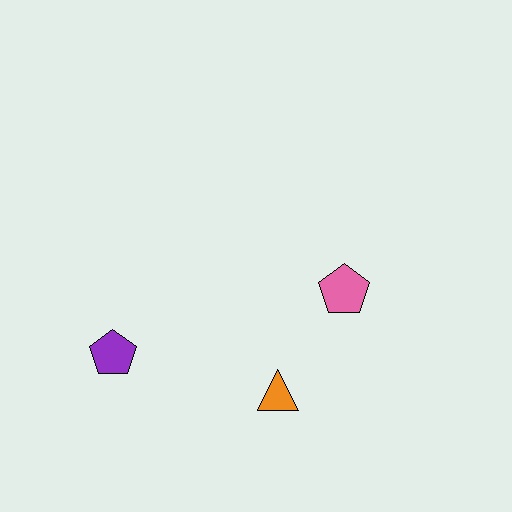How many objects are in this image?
There are 3 objects.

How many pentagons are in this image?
There are 2 pentagons.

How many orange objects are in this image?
There is 1 orange object.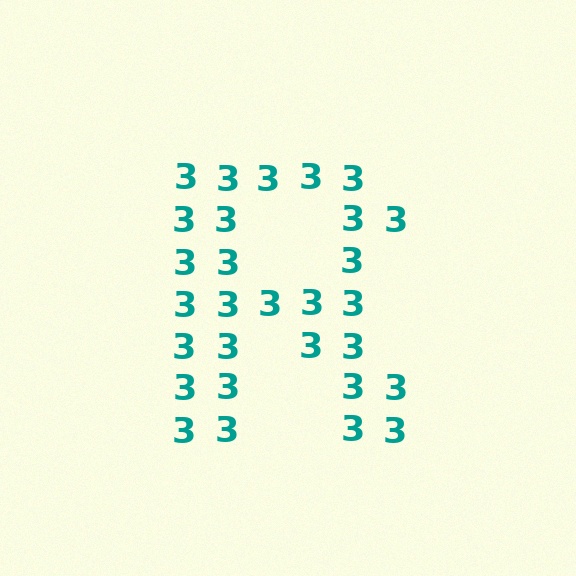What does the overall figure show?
The overall figure shows the letter R.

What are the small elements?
The small elements are digit 3's.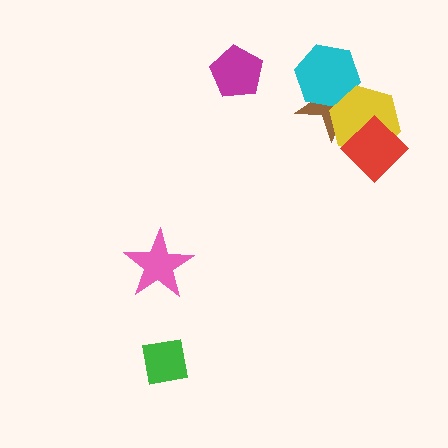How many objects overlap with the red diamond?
2 objects overlap with the red diamond.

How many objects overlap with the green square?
0 objects overlap with the green square.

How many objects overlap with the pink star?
0 objects overlap with the pink star.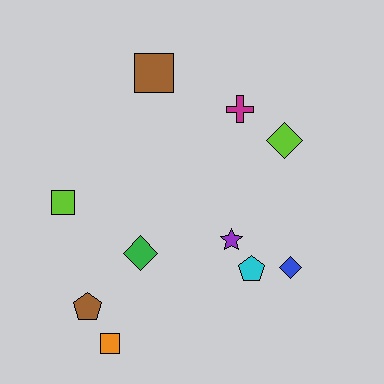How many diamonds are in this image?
There are 3 diamonds.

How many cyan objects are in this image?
There is 1 cyan object.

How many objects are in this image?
There are 10 objects.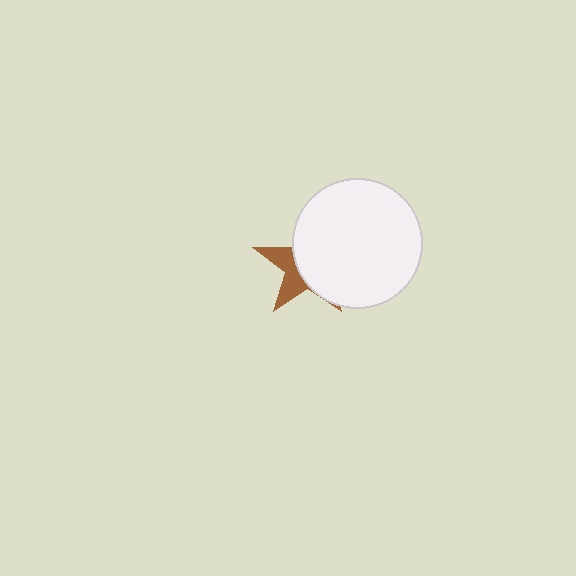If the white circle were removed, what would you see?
You would see the complete brown star.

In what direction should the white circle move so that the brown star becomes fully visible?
The white circle should move right. That is the shortest direction to clear the overlap and leave the brown star fully visible.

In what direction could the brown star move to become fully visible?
The brown star could move left. That would shift it out from behind the white circle entirely.